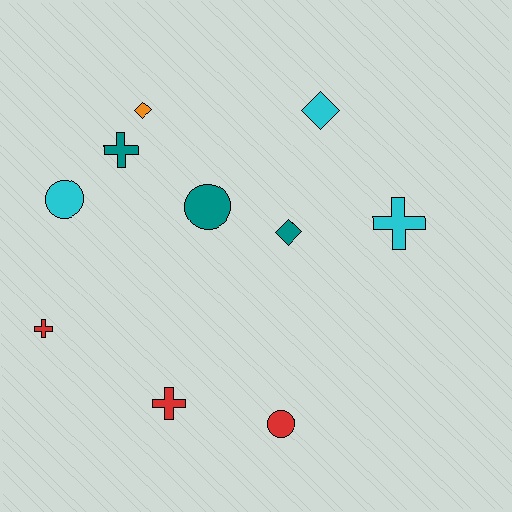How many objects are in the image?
There are 10 objects.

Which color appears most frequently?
Teal, with 3 objects.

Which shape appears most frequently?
Cross, with 4 objects.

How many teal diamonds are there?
There is 1 teal diamond.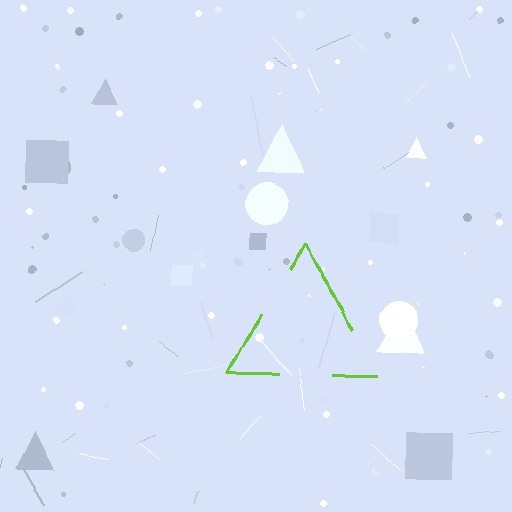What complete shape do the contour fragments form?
The contour fragments form a triangle.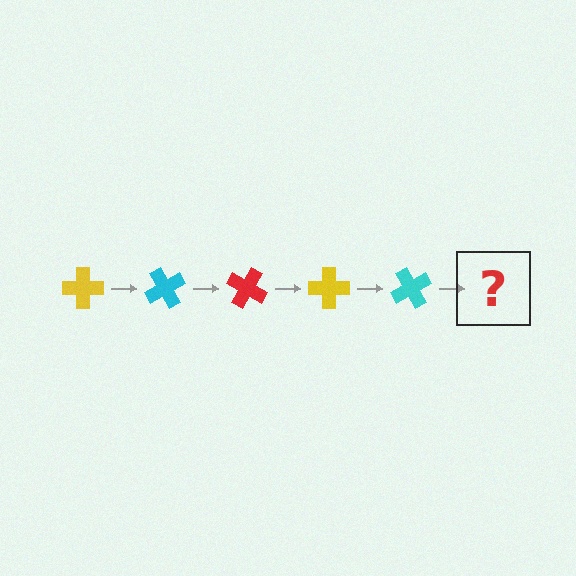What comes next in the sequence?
The next element should be a red cross, rotated 300 degrees from the start.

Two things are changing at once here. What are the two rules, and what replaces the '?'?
The two rules are that it rotates 60 degrees each step and the color cycles through yellow, cyan, and red. The '?' should be a red cross, rotated 300 degrees from the start.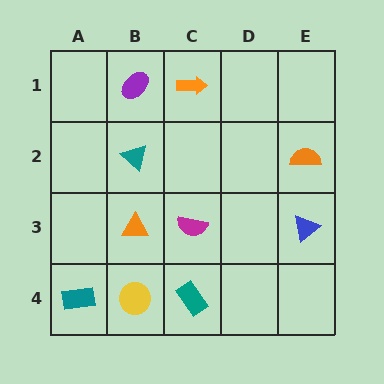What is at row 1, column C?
An orange arrow.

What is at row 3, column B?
An orange triangle.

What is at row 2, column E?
An orange semicircle.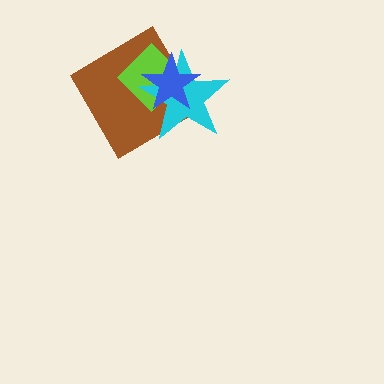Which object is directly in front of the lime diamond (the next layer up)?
The cyan star is directly in front of the lime diamond.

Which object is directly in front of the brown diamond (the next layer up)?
The lime diamond is directly in front of the brown diamond.